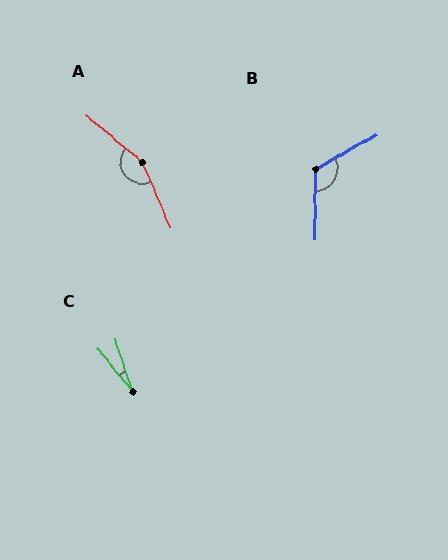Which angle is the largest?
A, at approximately 153 degrees.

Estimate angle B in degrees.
Approximately 121 degrees.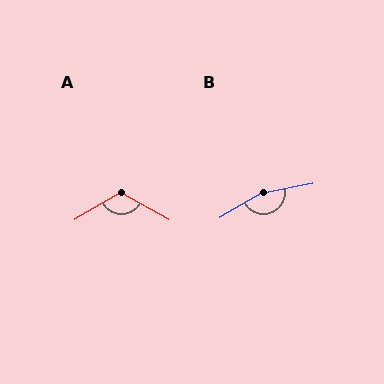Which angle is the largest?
B, at approximately 161 degrees.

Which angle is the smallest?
A, at approximately 121 degrees.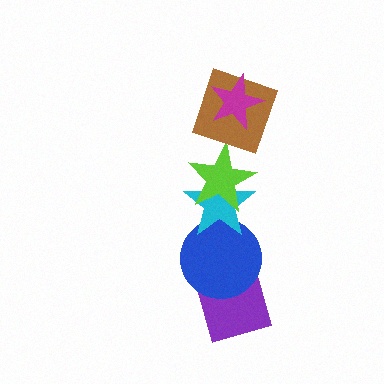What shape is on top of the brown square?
The magenta star is on top of the brown square.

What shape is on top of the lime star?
The brown square is on top of the lime star.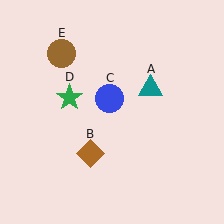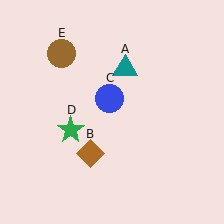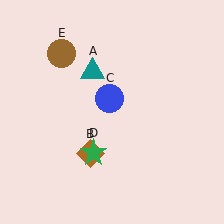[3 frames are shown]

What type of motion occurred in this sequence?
The teal triangle (object A), green star (object D) rotated counterclockwise around the center of the scene.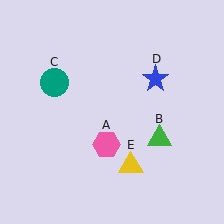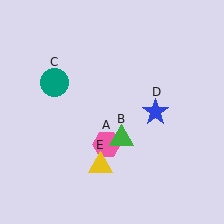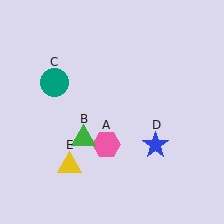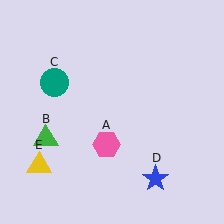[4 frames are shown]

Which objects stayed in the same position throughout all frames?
Pink hexagon (object A) and teal circle (object C) remained stationary.